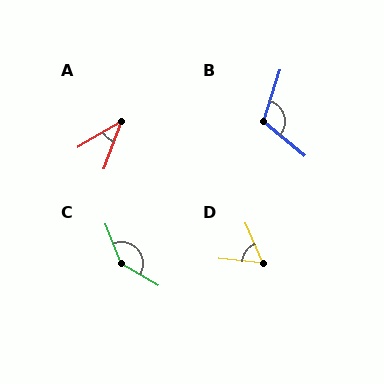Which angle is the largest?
C, at approximately 141 degrees.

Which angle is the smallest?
A, at approximately 40 degrees.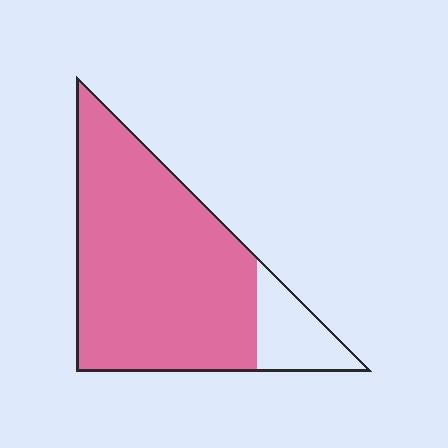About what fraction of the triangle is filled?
About five sixths (5/6).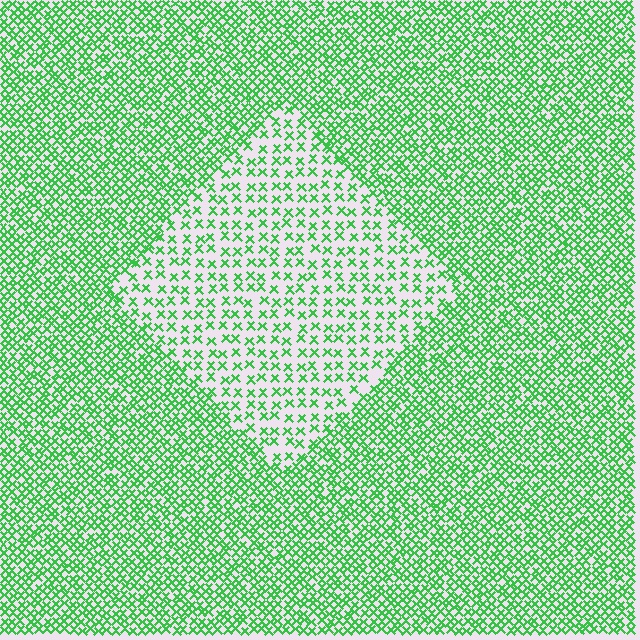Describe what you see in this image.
The image contains small green elements arranged at two different densities. A diamond-shaped region is visible where the elements are less densely packed than the surrounding area.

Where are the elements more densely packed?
The elements are more densely packed outside the diamond boundary.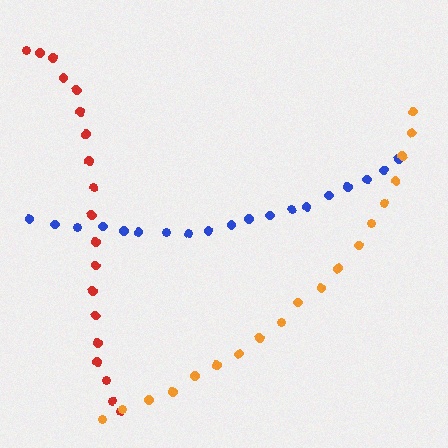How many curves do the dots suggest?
There are 3 distinct paths.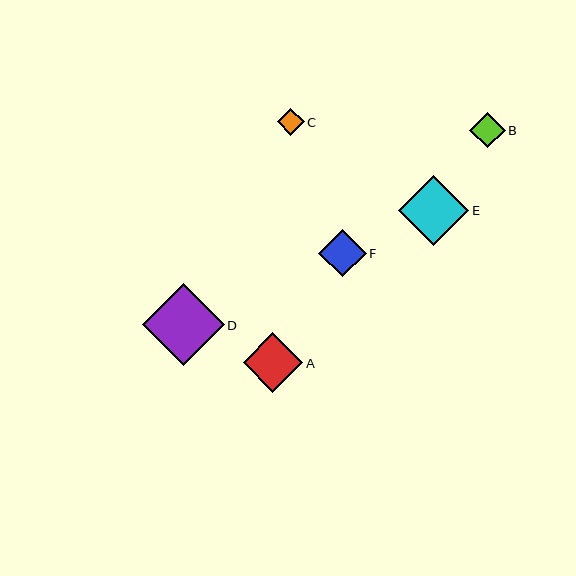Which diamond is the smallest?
Diamond C is the smallest with a size of approximately 27 pixels.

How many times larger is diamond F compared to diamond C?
Diamond F is approximately 1.8 times the size of diamond C.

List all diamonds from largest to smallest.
From largest to smallest: D, E, A, F, B, C.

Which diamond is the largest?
Diamond D is the largest with a size of approximately 82 pixels.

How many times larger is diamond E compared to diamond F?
Diamond E is approximately 1.5 times the size of diamond F.